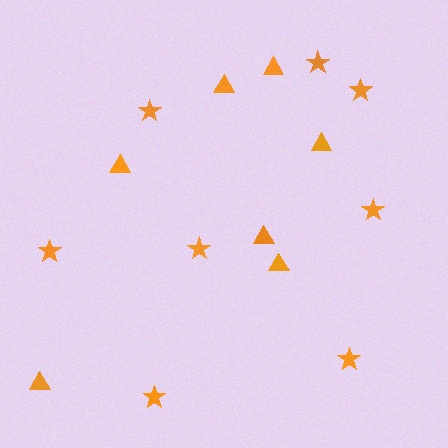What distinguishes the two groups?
There are 2 groups: one group of triangles (7) and one group of stars (8).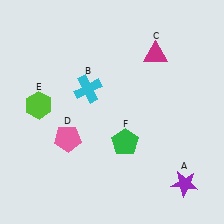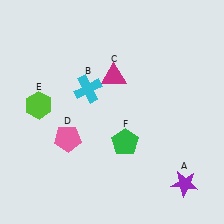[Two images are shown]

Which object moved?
The magenta triangle (C) moved left.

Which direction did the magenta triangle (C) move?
The magenta triangle (C) moved left.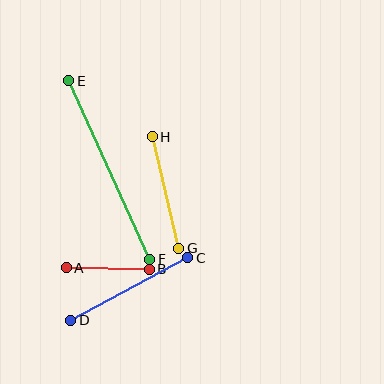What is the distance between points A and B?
The distance is approximately 83 pixels.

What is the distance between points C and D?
The distance is approximately 132 pixels.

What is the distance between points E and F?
The distance is approximately 196 pixels.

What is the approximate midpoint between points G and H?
The midpoint is at approximately (166, 192) pixels.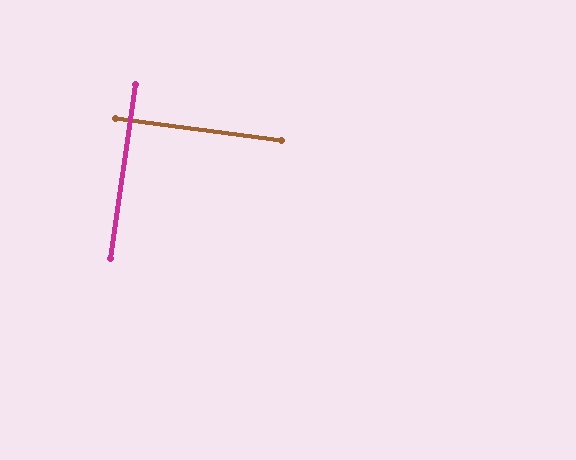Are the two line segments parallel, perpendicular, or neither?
Perpendicular — they meet at approximately 89°.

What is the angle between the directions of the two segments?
Approximately 89 degrees.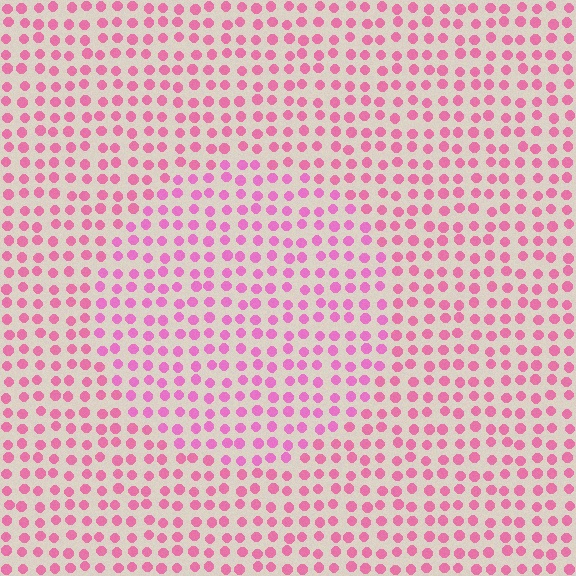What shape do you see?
I see a circle.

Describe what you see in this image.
The image is filled with small pink elements in a uniform arrangement. A circle-shaped region is visible where the elements are tinted to a slightly different hue, forming a subtle color boundary.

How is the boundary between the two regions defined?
The boundary is defined purely by a slight shift in hue (about 17 degrees). Spacing, size, and orientation are identical on both sides.